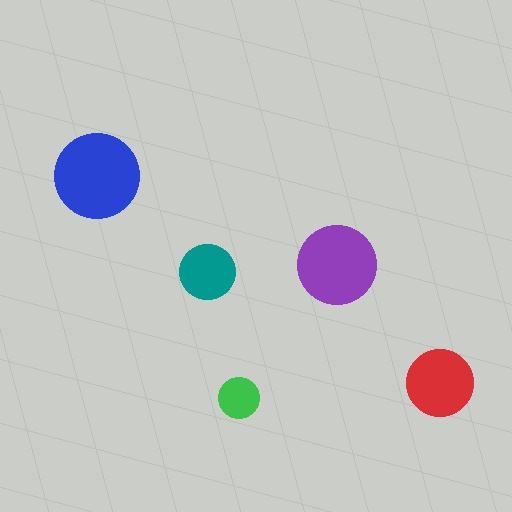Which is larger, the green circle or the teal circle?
The teal one.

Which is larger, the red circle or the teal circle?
The red one.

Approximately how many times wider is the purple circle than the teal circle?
About 1.5 times wider.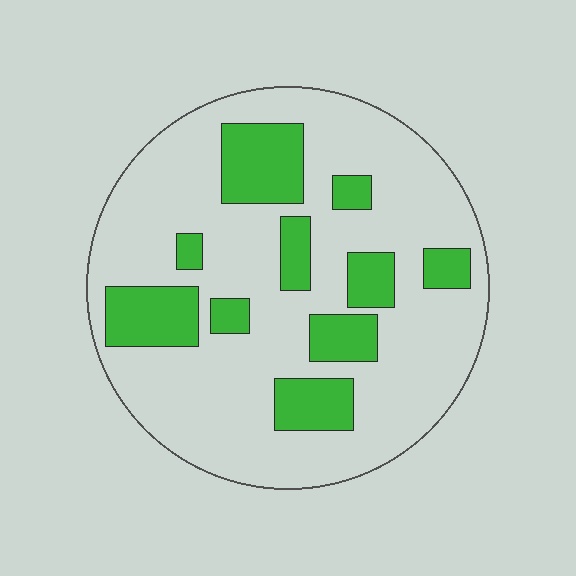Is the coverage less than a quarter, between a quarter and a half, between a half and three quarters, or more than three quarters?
Less than a quarter.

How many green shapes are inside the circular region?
10.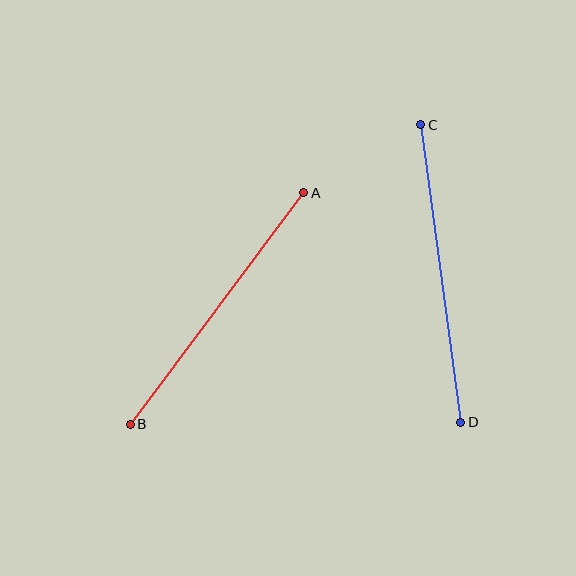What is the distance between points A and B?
The distance is approximately 289 pixels.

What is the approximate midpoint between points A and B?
The midpoint is at approximately (217, 309) pixels.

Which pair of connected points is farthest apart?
Points C and D are farthest apart.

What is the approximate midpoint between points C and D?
The midpoint is at approximately (441, 273) pixels.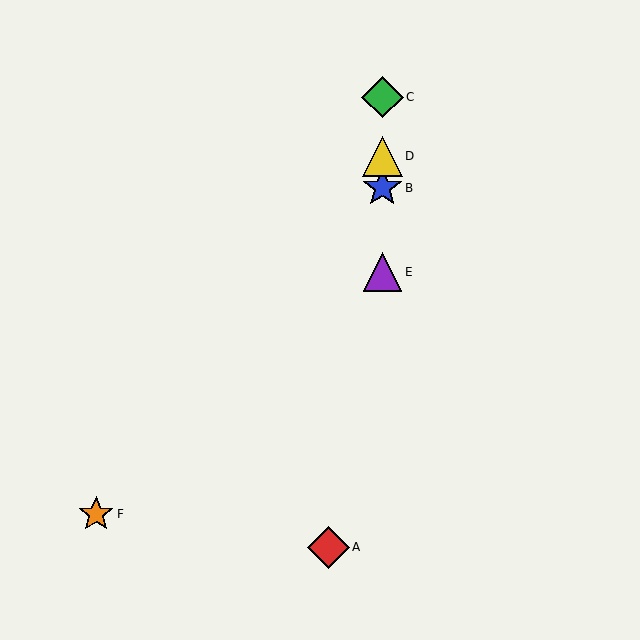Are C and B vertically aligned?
Yes, both are at x≈382.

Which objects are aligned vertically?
Objects B, C, D, E are aligned vertically.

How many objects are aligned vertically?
4 objects (B, C, D, E) are aligned vertically.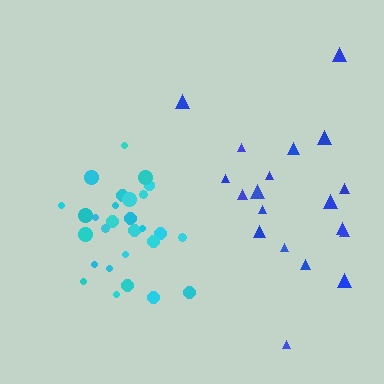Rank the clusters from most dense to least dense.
cyan, blue.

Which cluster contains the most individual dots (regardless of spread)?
Cyan (28).